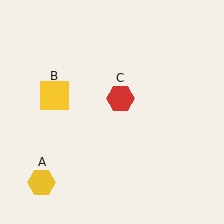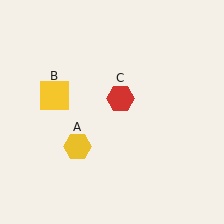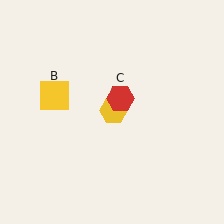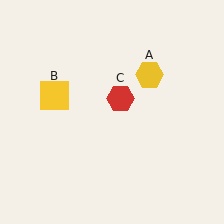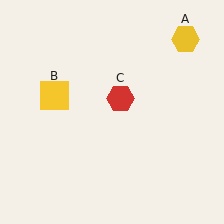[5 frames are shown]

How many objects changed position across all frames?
1 object changed position: yellow hexagon (object A).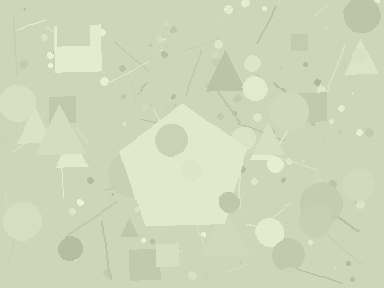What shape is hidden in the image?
A pentagon is hidden in the image.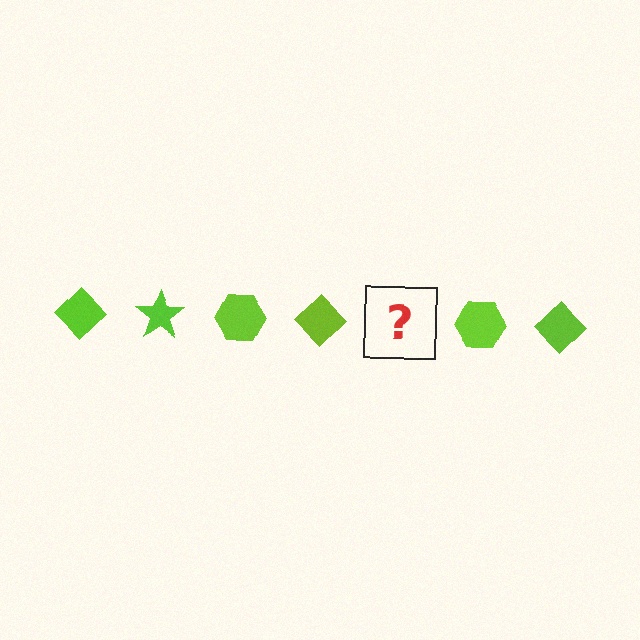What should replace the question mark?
The question mark should be replaced with a lime star.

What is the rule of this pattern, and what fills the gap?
The rule is that the pattern cycles through diamond, star, hexagon shapes in lime. The gap should be filled with a lime star.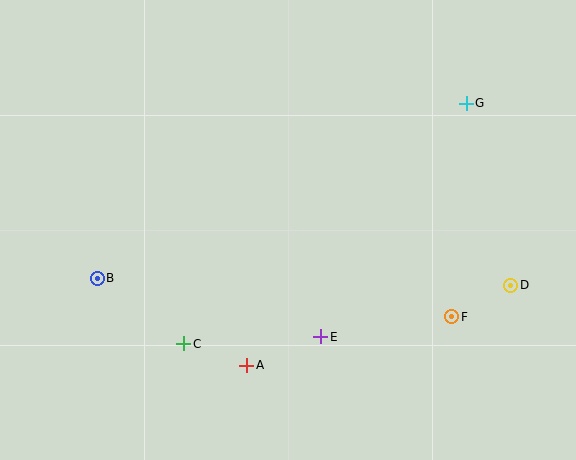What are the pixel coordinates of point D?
Point D is at (511, 285).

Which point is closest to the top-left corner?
Point B is closest to the top-left corner.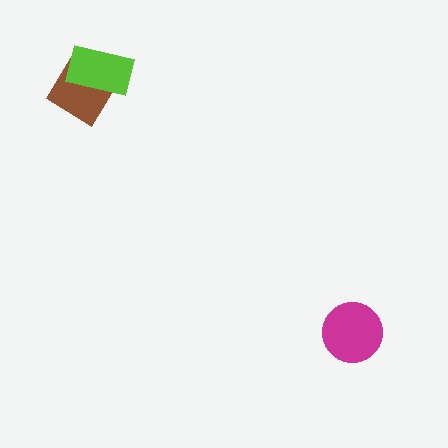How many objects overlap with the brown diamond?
1 object overlaps with the brown diamond.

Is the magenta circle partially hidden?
No, no other shape covers it.